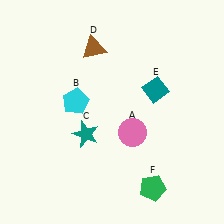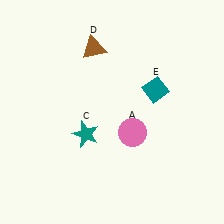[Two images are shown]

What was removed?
The green pentagon (F), the cyan pentagon (B) were removed in Image 2.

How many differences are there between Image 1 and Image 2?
There are 2 differences between the two images.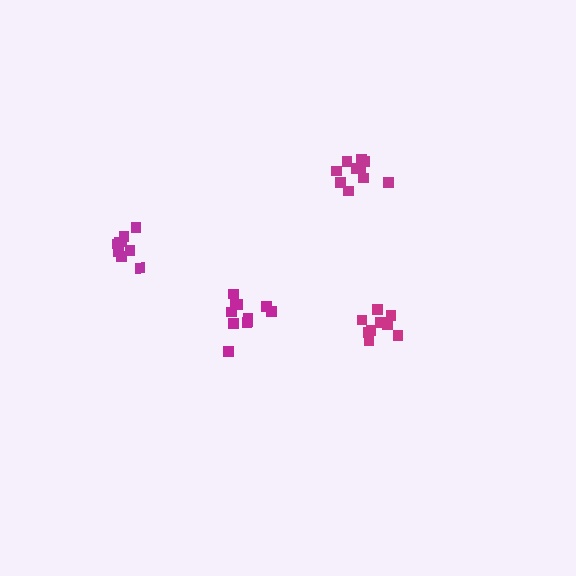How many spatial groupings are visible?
There are 4 spatial groupings.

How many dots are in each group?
Group 1: 9 dots, Group 2: 10 dots, Group 3: 9 dots, Group 4: 11 dots (39 total).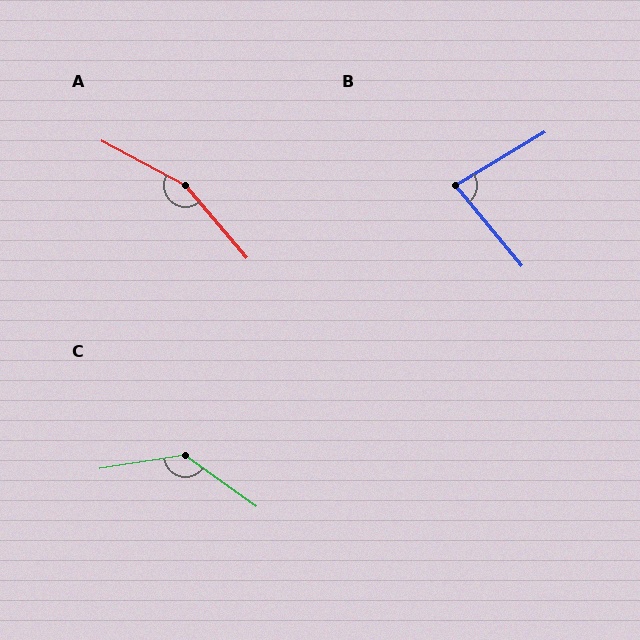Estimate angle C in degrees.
Approximately 135 degrees.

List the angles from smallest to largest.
B (81°), C (135°), A (158°).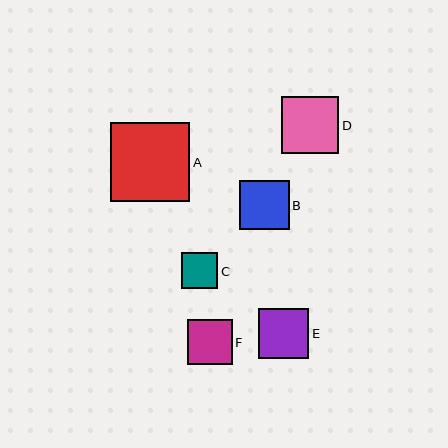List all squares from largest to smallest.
From largest to smallest: A, D, E, B, F, C.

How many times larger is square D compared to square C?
Square D is approximately 1.6 times the size of square C.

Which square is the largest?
Square A is the largest with a size of approximately 79 pixels.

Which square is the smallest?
Square C is the smallest with a size of approximately 36 pixels.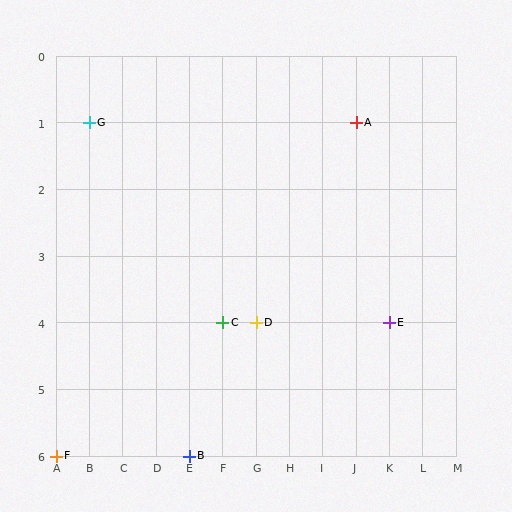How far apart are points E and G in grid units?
Points E and G are 9 columns and 3 rows apart (about 9.5 grid units diagonally).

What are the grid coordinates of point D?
Point D is at grid coordinates (G, 4).